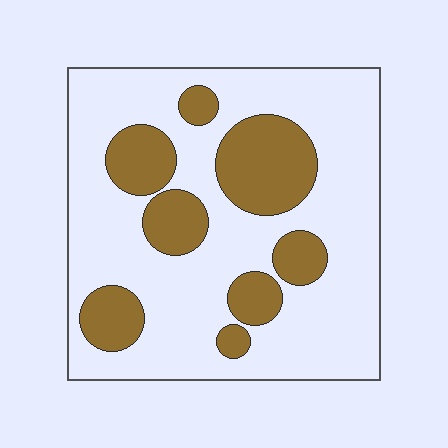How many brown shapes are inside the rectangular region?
8.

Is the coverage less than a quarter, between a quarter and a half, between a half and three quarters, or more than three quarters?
Between a quarter and a half.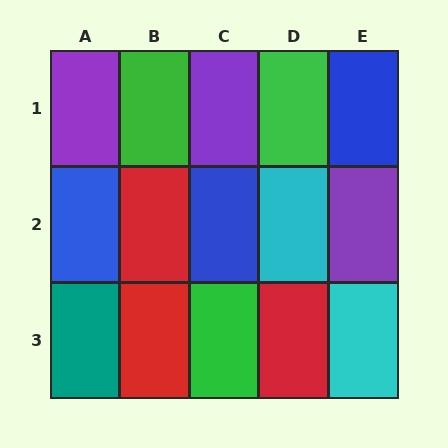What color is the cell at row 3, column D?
Red.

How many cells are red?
3 cells are red.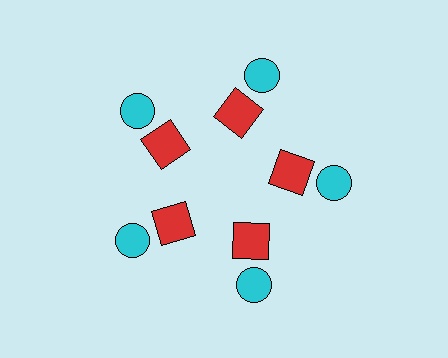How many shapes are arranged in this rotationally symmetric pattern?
There are 10 shapes, arranged in 5 groups of 2.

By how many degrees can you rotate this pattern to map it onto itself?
The pattern maps onto itself every 72 degrees of rotation.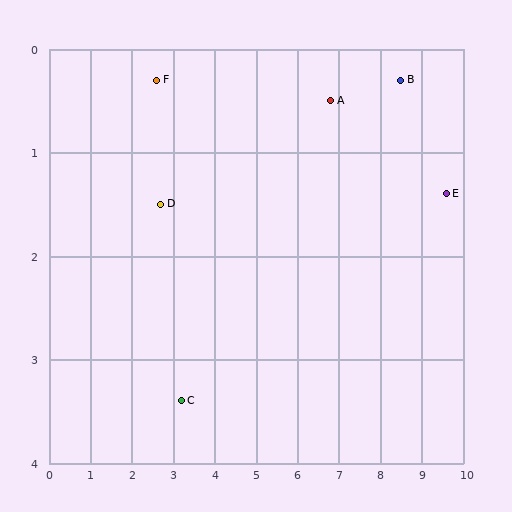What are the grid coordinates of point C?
Point C is at approximately (3.2, 3.4).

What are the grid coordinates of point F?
Point F is at approximately (2.6, 0.3).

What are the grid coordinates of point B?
Point B is at approximately (8.5, 0.3).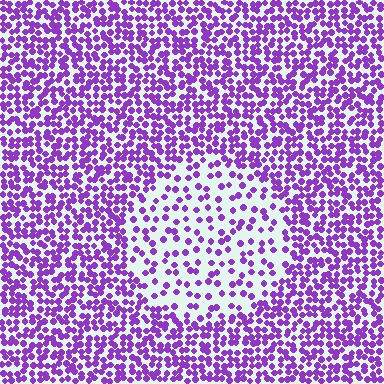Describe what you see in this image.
The image contains small purple elements arranged at two different densities. A circle-shaped region is visible where the elements are less densely packed than the surrounding area.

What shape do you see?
I see a circle.